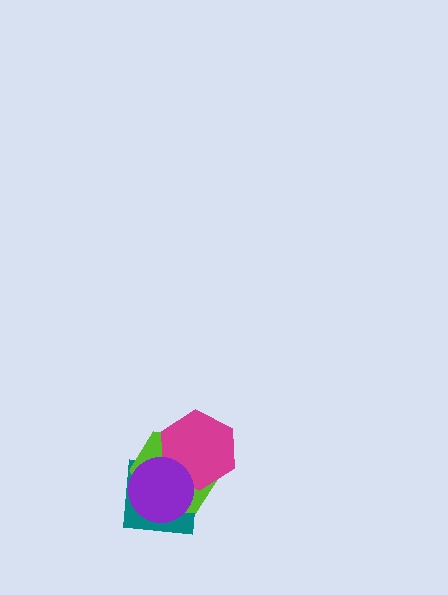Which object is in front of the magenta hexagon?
The purple circle is in front of the magenta hexagon.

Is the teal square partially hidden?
Yes, it is partially covered by another shape.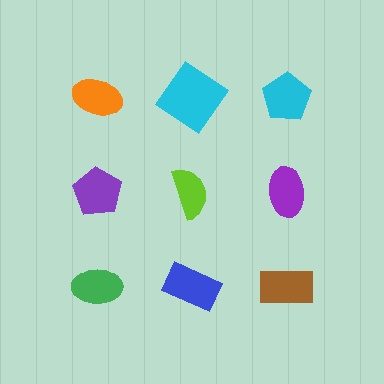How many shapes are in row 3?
3 shapes.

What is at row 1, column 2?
A cyan diamond.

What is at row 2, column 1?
A purple pentagon.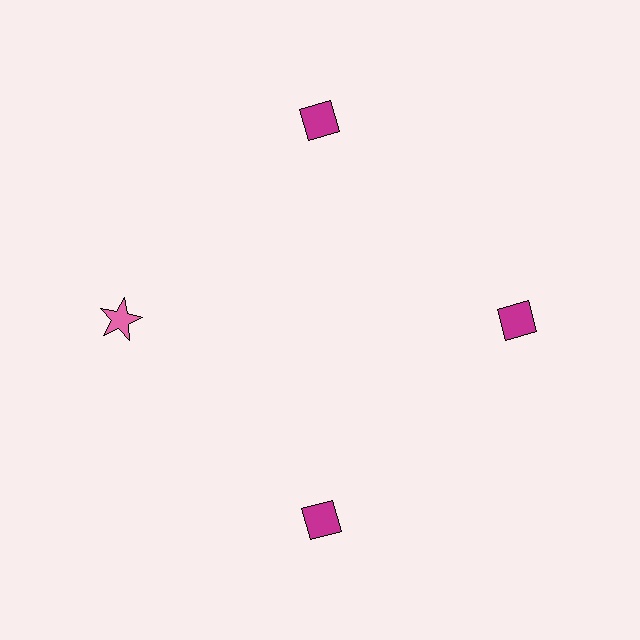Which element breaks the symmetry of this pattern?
The pink star at roughly the 9 o'clock position breaks the symmetry. All other shapes are magenta diamonds.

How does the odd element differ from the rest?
It differs in both color (pink instead of magenta) and shape (star instead of diamond).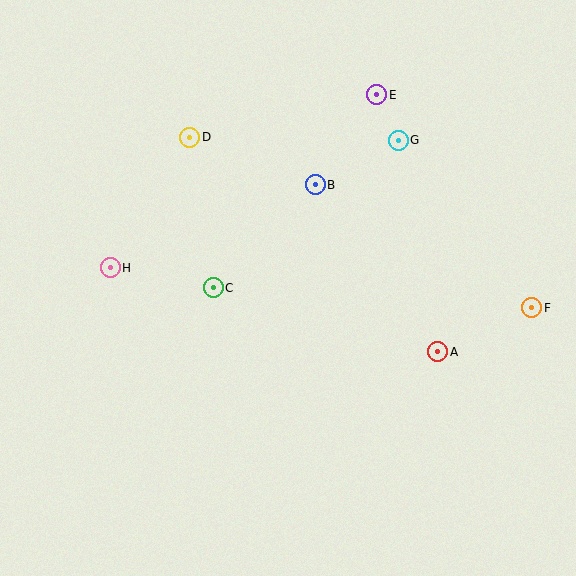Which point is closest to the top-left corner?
Point D is closest to the top-left corner.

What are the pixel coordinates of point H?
Point H is at (110, 268).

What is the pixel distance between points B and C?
The distance between B and C is 145 pixels.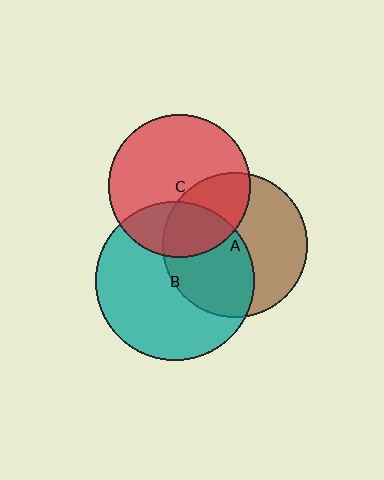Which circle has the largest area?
Circle B (teal).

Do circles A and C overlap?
Yes.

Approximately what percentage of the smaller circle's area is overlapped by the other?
Approximately 35%.